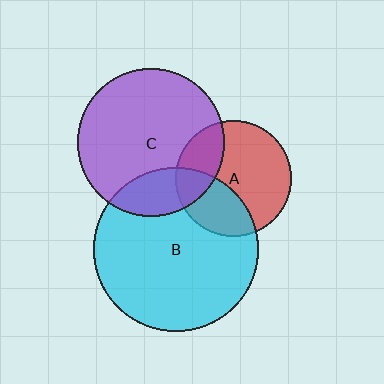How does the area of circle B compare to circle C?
Approximately 1.3 times.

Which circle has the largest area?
Circle B (cyan).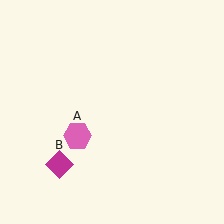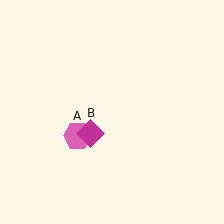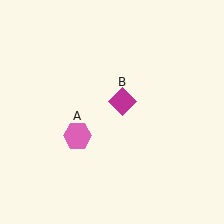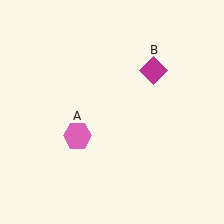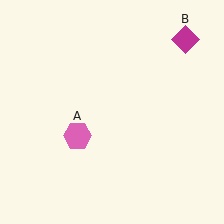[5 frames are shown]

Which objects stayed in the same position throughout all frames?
Pink hexagon (object A) remained stationary.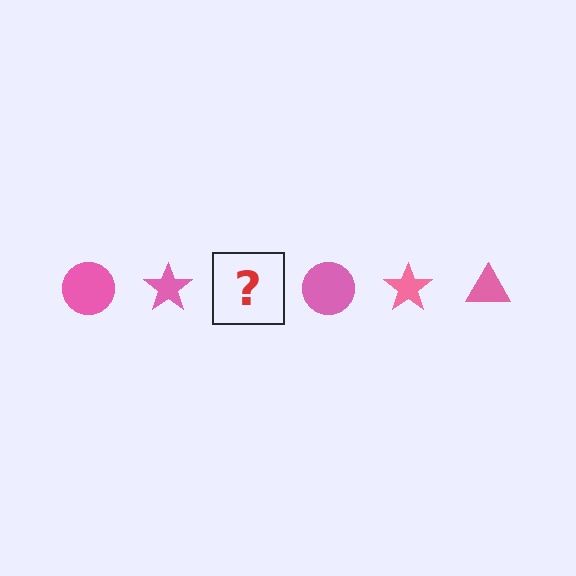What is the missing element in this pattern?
The missing element is a pink triangle.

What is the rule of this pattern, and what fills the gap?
The rule is that the pattern cycles through circle, star, triangle shapes in pink. The gap should be filled with a pink triangle.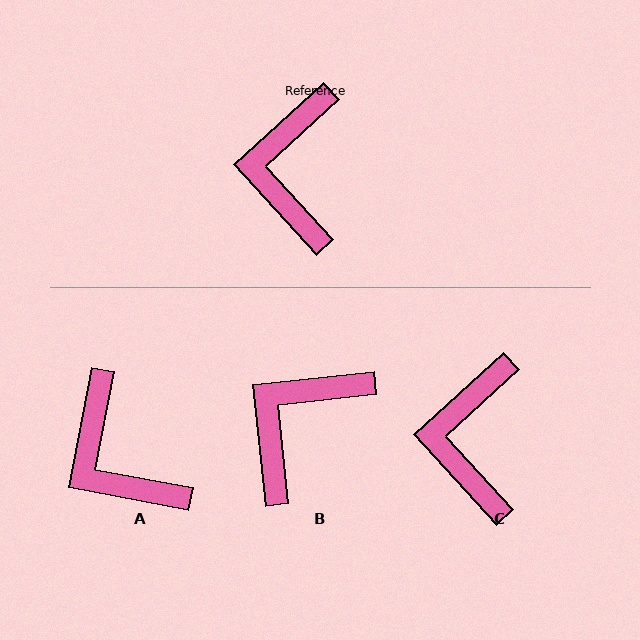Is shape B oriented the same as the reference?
No, it is off by about 36 degrees.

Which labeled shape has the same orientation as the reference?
C.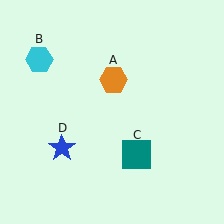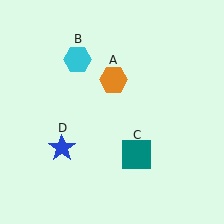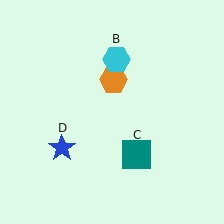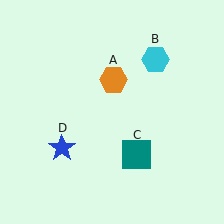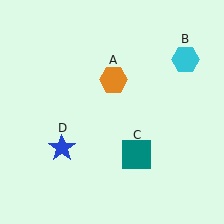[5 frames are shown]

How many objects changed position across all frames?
1 object changed position: cyan hexagon (object B).